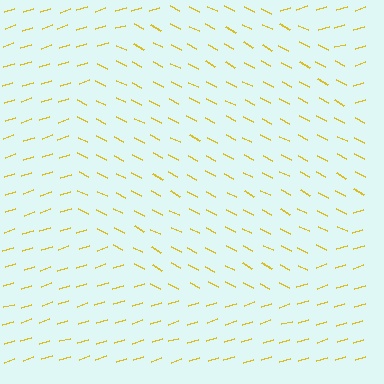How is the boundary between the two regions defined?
The boundary is defined purely by a change in line orientation (approximately 45 degrees difference). All lines are the same color and thickness.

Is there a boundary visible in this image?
Yes, there is a texture boundary formed by a change in line orientation.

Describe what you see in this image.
The image is filled with small yellow line segments. A circle region in the image has lines oriented differently from the surrounding lines, creating a visible texture boundary.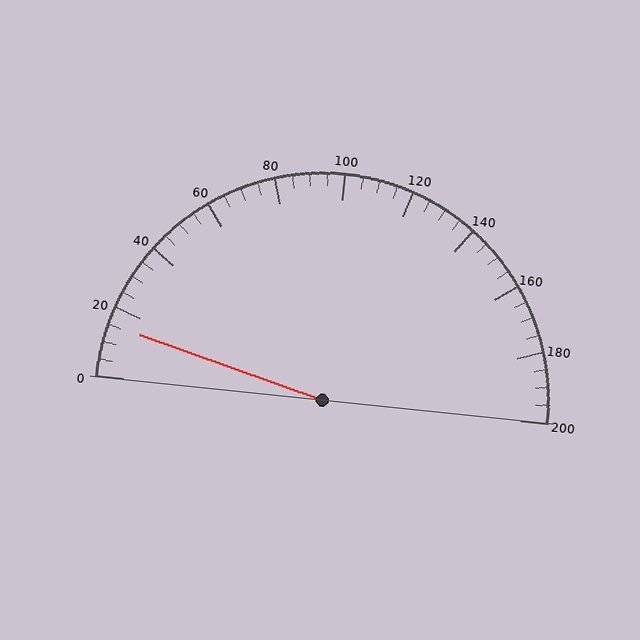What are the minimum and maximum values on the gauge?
The gauge ranges from 0 to 200.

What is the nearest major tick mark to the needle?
The nearest major tick mark is 20.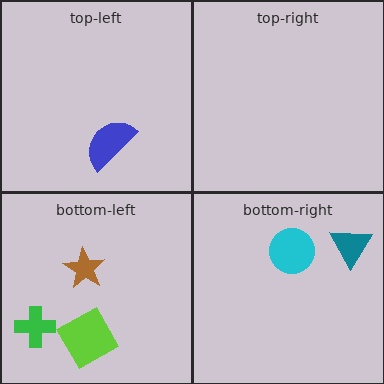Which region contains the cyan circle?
The bottom-right region.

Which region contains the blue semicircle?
The top-left region.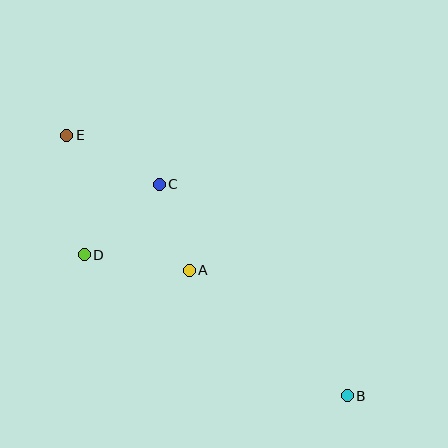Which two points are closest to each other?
Points A and C are closest to each other.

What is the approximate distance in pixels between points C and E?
The distance between C and E is approximately 105 pixels.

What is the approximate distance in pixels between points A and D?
The distance between A and D is approximately 106 pixels.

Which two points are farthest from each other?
Points B and E are farthest from each other.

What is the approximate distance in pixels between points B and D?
The distance between B and D is approximately 298 pixels.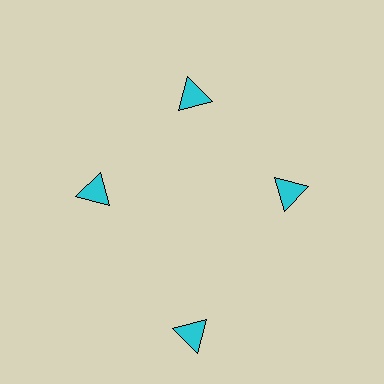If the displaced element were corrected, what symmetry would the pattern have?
It would have 4-fold rotational symmetry — the pattern would map onto itself every 90 degrees.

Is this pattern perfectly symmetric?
No. The 4 cyan triangles are arranged in a ring, but one element near the 6 o'clock position is pushed outward from the center, breaking the 4-fold rotational symmetry.